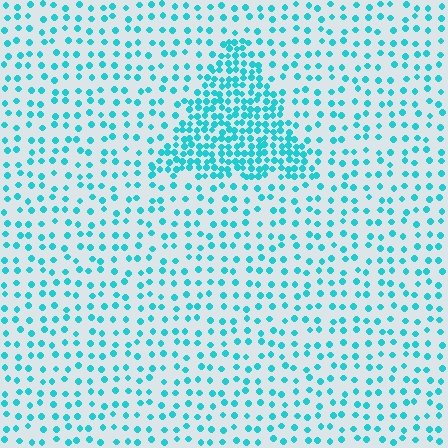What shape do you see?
I see a triangle.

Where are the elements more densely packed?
The elements are more densely packed inside the triangle boundary.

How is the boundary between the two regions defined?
The boundary is defined by a change in element density (approximately 2.6x ratio). All elements are the same color, size, and shape.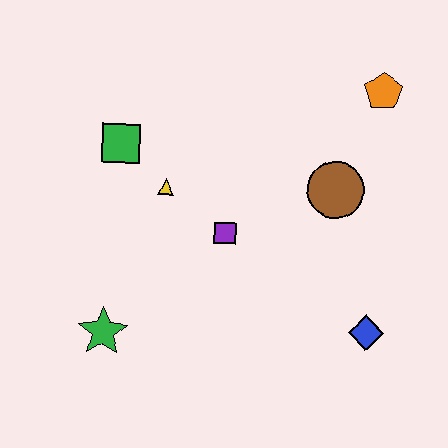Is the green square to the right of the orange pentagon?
No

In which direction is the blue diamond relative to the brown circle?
The blue diamond is below the brown circle.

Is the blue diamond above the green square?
No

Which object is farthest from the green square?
The blue diamond is farthest from the green square.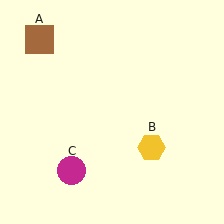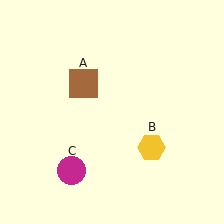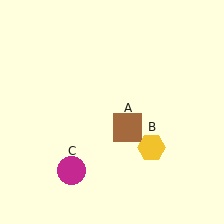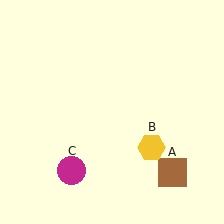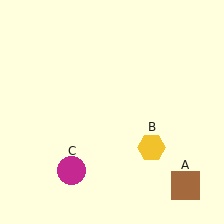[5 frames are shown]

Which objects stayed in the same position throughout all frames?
Yellow hexagon (object B) and magenta circle (object C) remained stationary.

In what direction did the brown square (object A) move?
The brown square (object A) moved down and to the right.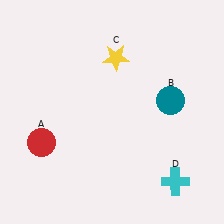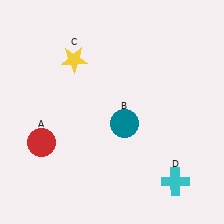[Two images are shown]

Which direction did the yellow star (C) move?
The yellow star (C) moved left.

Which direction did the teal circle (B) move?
The teal circle (B) moved left.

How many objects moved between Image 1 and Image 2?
2 objects moved between the two images.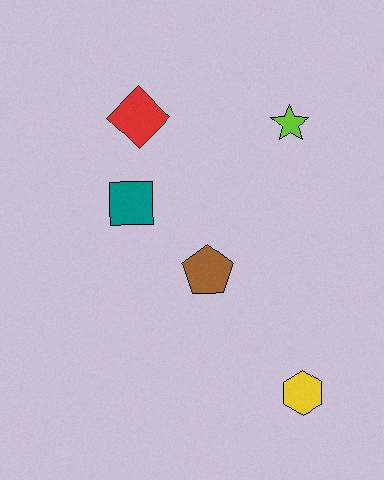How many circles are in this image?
There are no circles.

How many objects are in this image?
There are 5 objects.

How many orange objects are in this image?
There are no orange objects.